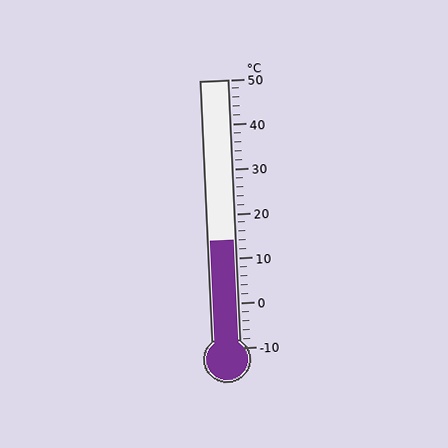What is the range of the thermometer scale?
The thermometer scale ranges from -10°C to 50°C.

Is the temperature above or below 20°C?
The temperature is below 20°C.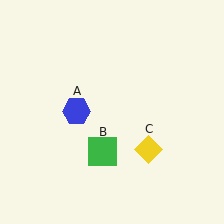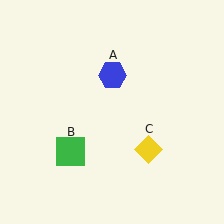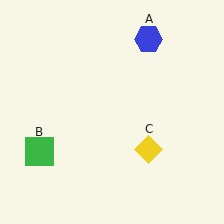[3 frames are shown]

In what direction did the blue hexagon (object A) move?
The blue hexagon (object A) moved up and to the right.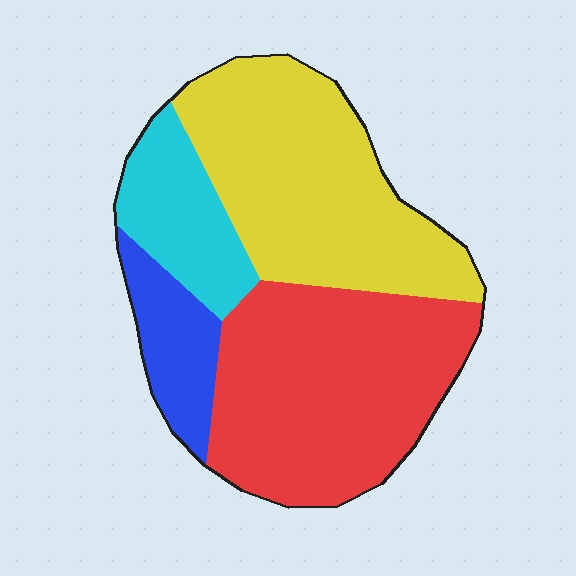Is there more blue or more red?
Red.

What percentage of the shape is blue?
Blue covers 11% of the shape.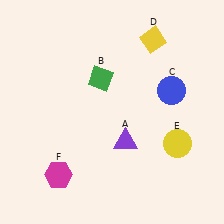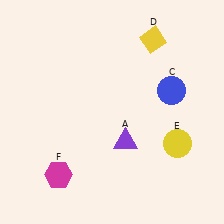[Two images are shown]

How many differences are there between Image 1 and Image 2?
There is 1 difference between the two images.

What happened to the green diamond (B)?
The green diamond (B) was removed in Image 2. It was in the top-left area of Image 1.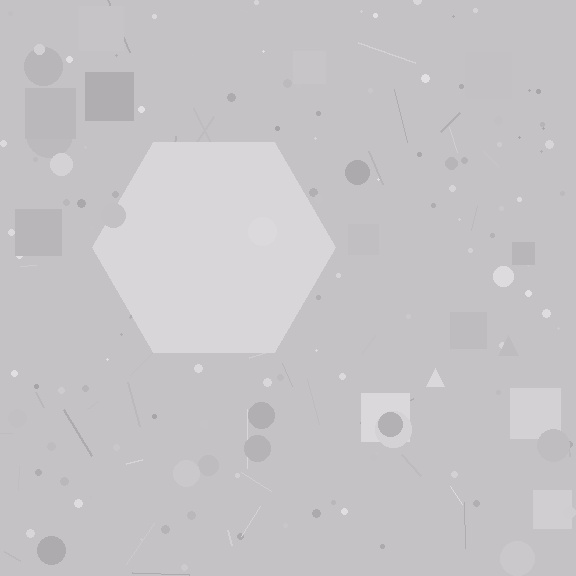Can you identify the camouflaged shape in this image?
The camouflaged shape is a hexagon.